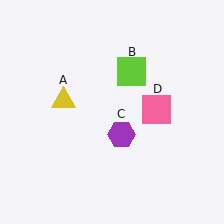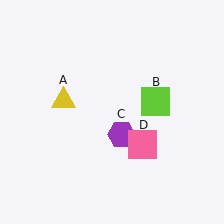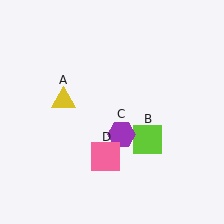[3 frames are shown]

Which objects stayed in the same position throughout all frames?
Yellow triangle (object A) and purple hexagon (object C) remained stationary.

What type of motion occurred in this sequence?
The lime square (object B), pink square (object D) rotated clockwise around the center of the scene.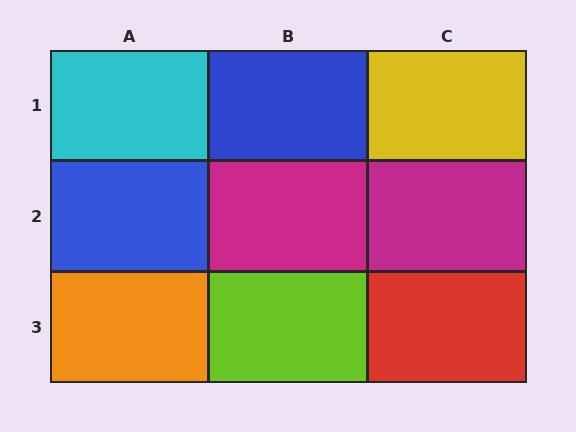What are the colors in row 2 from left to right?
Blue, magenta, magenta.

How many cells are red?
1 cell is red.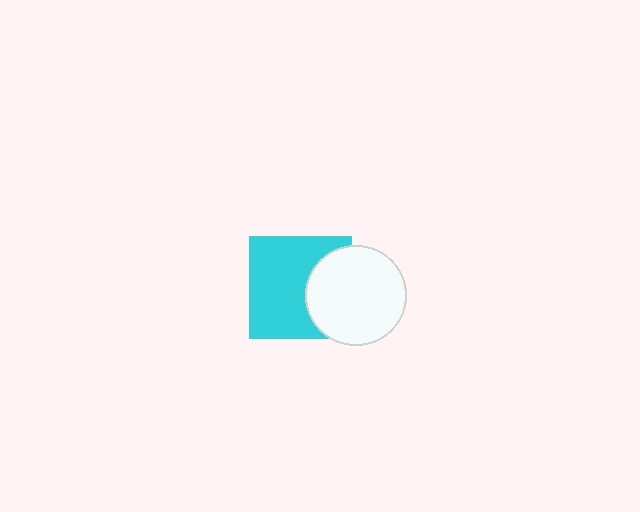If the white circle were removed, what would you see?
You would see the complete cyan square.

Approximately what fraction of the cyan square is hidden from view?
Roughly 33% of the cyan square is hidden behind the white circle.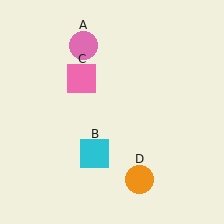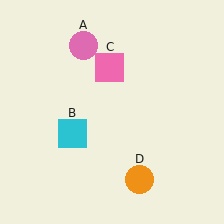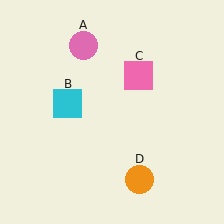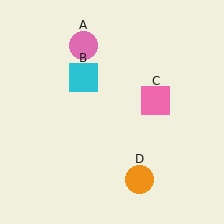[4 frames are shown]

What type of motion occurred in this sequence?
The cyan square (object B), pink square (object C) rotated clockwise around the center of the scene.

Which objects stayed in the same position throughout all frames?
Pink circle (object A) and orange circle (object D) remained stationary.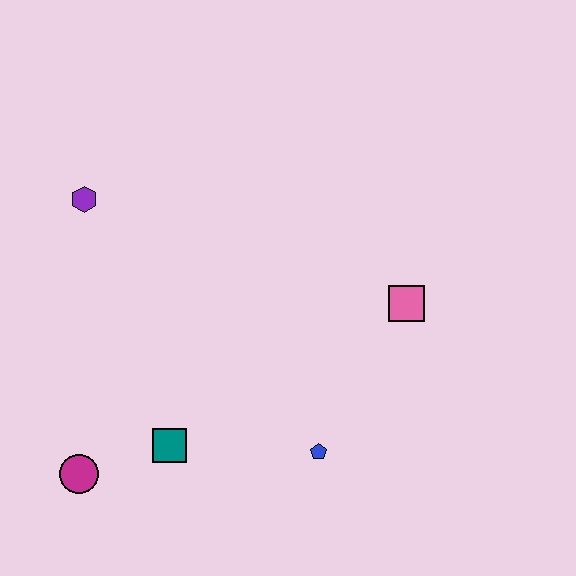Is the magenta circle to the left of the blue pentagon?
Yes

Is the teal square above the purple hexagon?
No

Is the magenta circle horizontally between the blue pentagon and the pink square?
No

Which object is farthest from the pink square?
The magenta circle is farthest from the pink square.